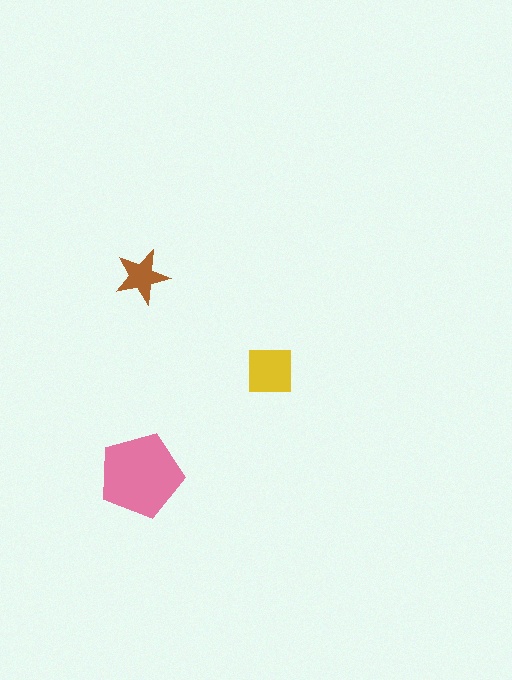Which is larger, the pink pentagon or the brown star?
The pink pentagon.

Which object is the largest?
The pink pentagon.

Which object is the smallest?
The brown star.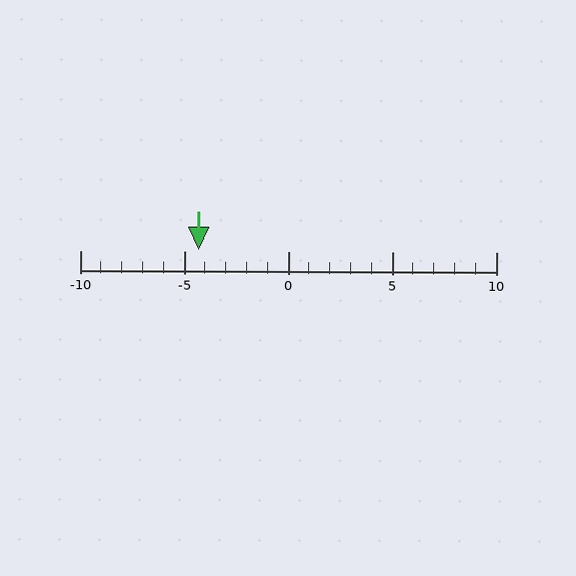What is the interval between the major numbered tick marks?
The major tick marks are spaced 5 units apart.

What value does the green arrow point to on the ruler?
The green arrow points to approximately -4.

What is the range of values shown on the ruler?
The ruler shows values from -10 to 10.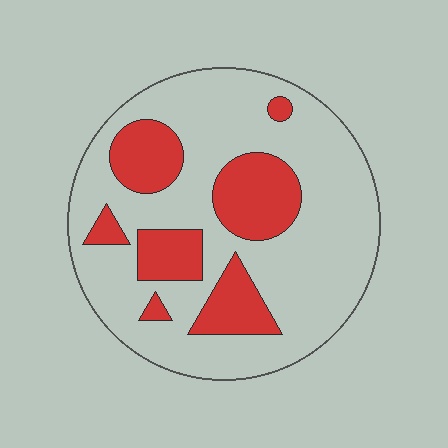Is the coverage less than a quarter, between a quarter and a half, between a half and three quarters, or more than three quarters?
Between a quarter and a half.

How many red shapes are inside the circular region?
7.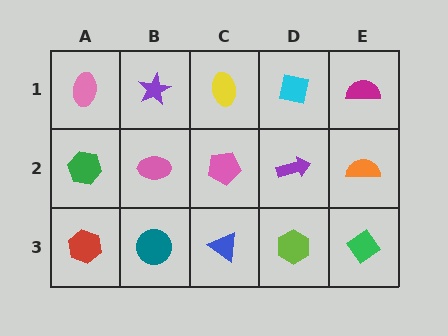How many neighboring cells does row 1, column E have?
2.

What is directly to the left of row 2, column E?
A purple arrow.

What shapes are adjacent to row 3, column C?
A pink pentagon (row 2, column C), a teal circle (row 3, column B), a lime hexagon (row 3, column D).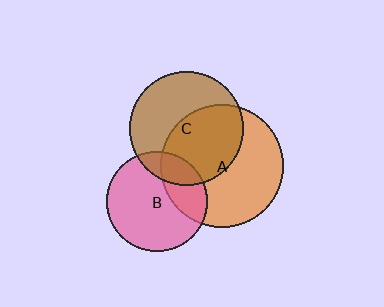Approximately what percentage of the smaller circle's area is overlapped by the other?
Approximately 50%.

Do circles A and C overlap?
Yes.